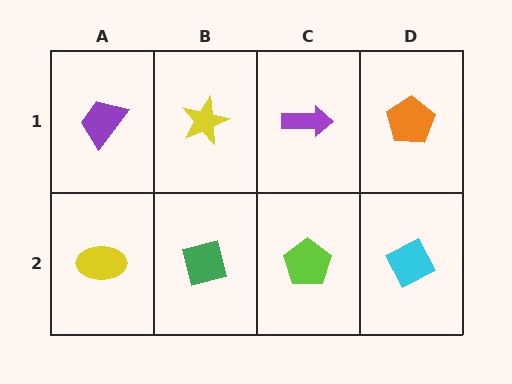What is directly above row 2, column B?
A yellow star.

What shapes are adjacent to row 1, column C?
A lime pentagon (row 2, column C), a yellow star (row 1, column B), an orange pentagon (row 1, column D).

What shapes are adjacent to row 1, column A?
A yellow ellipse (row 2, column A), a yellow star (row 1, column B).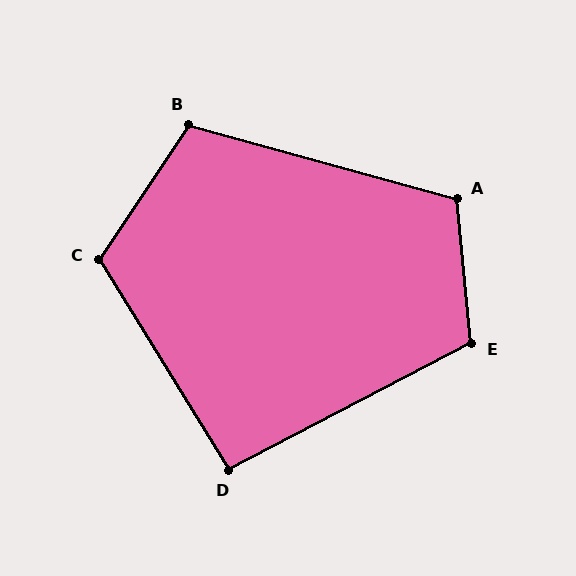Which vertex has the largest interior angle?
C, at approximately 115 degrees.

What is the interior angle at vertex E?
Approximately 112 degrees (obtuse).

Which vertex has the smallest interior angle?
D, at approximately 94 degrees.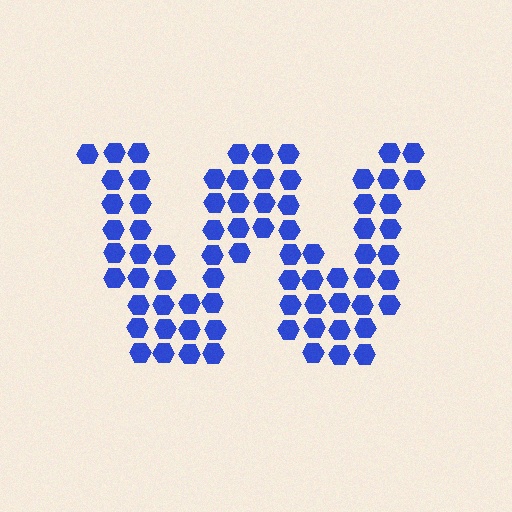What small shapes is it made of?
It is made of small hexagons.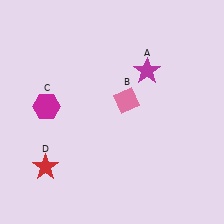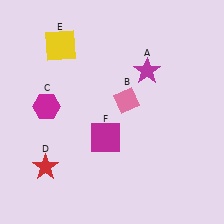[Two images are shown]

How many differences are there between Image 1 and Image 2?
There are 2 differences between the two images.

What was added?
A yellow square (E), a magenta square (F) were added in Image 2.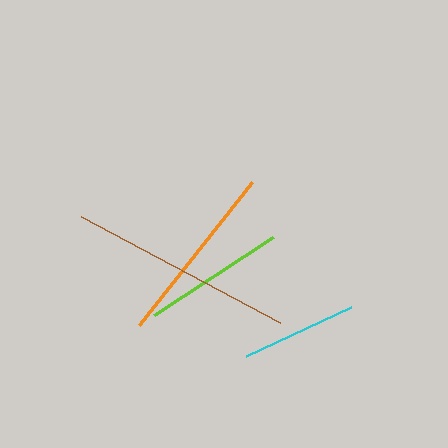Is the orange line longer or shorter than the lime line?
The orange line is longer than the lime line.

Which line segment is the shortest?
The cyan line is the shortest at approximately 116 pixels.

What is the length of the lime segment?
The lime segment is approximately 142 pixels long.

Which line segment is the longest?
The brown line is the longest at approximately 226 pixels.